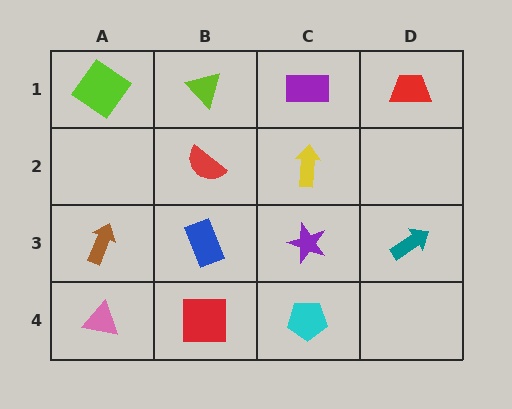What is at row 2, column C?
A yellow arrow.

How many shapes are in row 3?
4 shapes.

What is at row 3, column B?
A blue rectangle.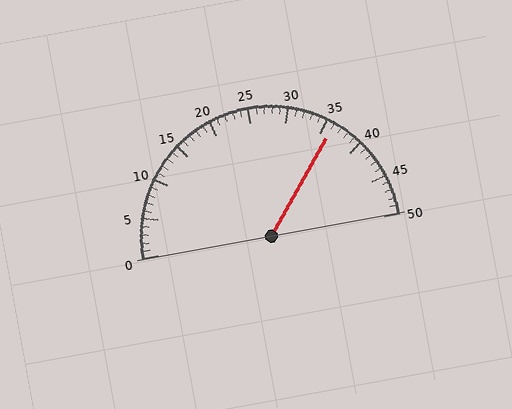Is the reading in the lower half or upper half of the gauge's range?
The reading is in the upper half of the range (0 to 50).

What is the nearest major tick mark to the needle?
The nearest major tick mark is 35.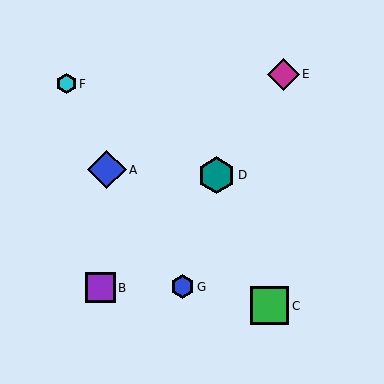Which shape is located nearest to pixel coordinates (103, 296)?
The purple square (labeled B) at (100, 288) is nearest to that location.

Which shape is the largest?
The blue diamond (labeled A) is the largest.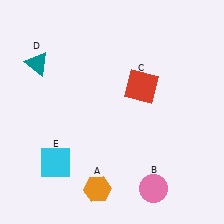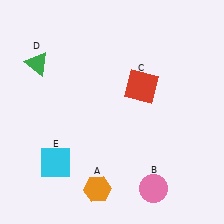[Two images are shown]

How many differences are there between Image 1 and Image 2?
There is 1 difference between the two images.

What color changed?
The triangle (D) changed from teal in Image 1 to green in Image 2.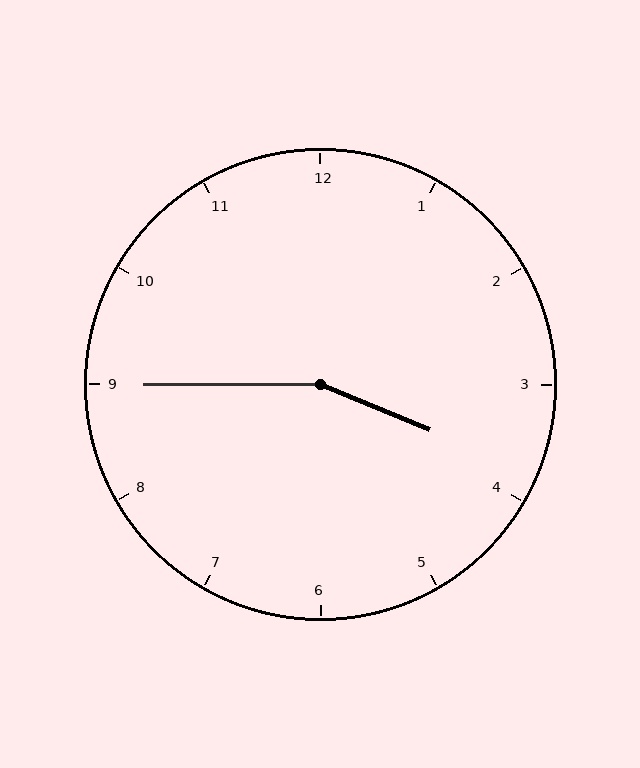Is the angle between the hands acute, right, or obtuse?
It is obtuse.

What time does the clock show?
3:45.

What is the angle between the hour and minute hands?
Approximately 158 degrees.